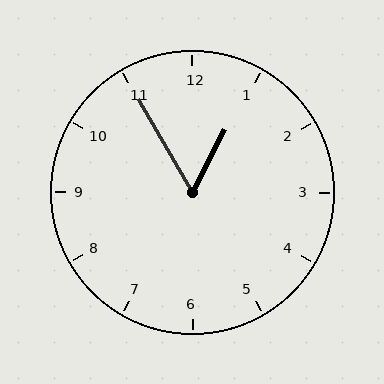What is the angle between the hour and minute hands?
Approximately 58 degrees.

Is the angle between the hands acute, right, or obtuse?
It is acute.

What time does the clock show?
12:55.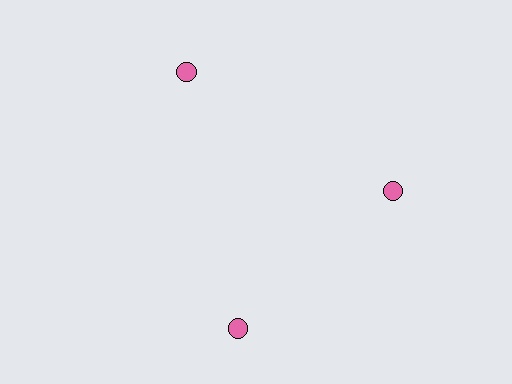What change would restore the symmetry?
The symmetry would be restored by rotating it back into even spacing with its neighbors so that all 3 circles sit at equal angles and equal distance from the center.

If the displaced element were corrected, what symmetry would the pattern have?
It would have 3-fold rotational symmetry — the pattern would map onto itself every 120 degrees.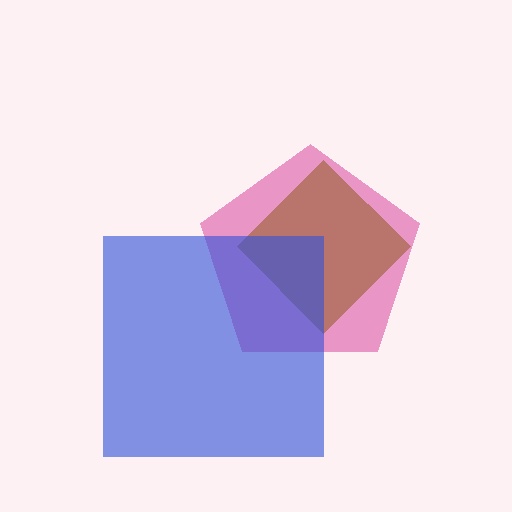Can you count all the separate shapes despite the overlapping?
Yes, there are 3 separate shapes.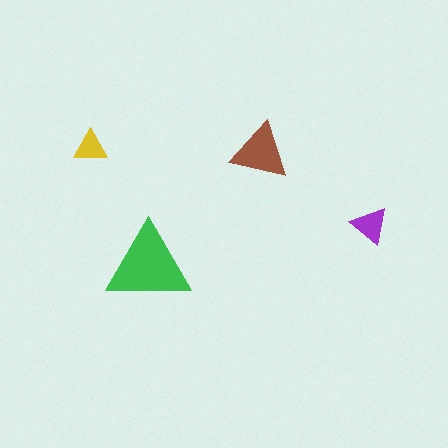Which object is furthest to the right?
The purple triangle is rightmost.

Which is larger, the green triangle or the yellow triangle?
The green one.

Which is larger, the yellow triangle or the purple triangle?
The purple one.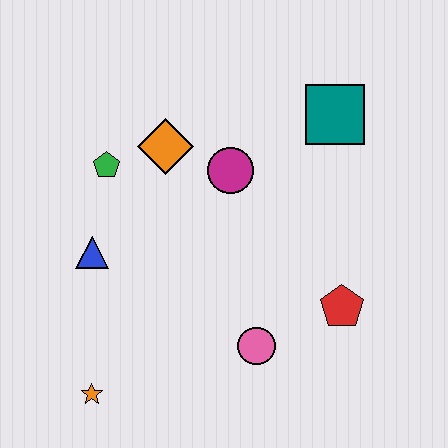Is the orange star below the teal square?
Yes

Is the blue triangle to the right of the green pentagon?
No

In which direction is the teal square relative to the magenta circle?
The teal square is to the right of the magenta circle.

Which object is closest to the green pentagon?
The orange diamond is closest to the green pentagon.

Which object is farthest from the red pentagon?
The green pentagon is farthest from the red pentagon.